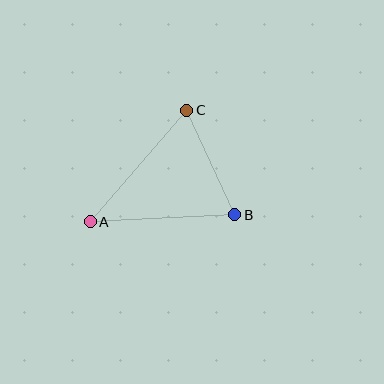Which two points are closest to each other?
Points B and C are closest to each other.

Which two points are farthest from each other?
Points A and C are farthest from each other.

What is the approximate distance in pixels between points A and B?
The distance between A and B is approximately 145 pixels.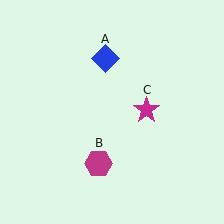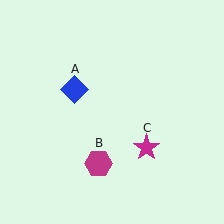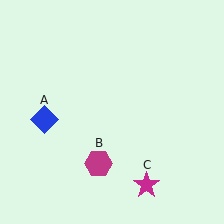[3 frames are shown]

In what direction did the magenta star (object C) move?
The magenta star (object C) moved down.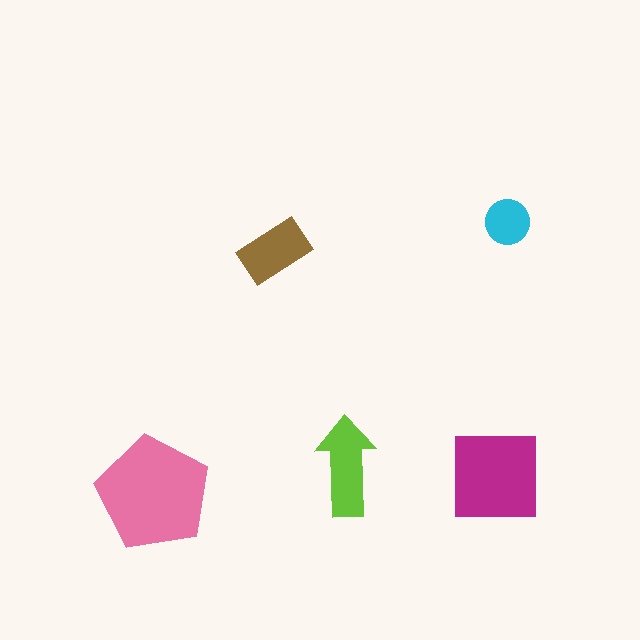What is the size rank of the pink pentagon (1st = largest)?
1st.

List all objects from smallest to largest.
The cyan circle, the brown rectangle, the lime arrow, the magenta square, the pink pentagon.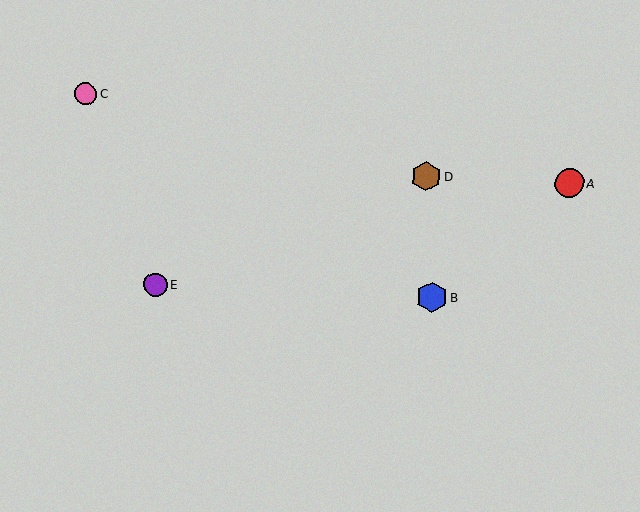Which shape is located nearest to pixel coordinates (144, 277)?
The purple circle (labeled E) at (156, 285) is nearest to that location.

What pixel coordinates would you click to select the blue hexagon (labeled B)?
Click at (432, 297) to select the blue hexagon B.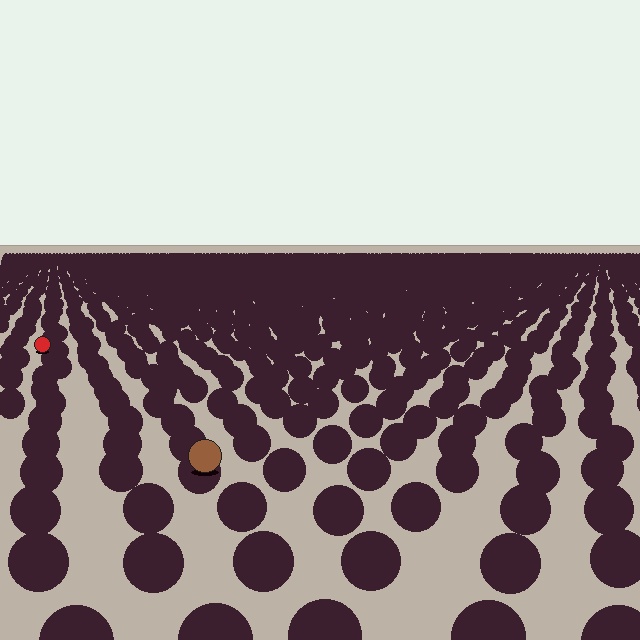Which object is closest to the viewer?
The brown circle is closest. The texture marks near it are larger and more spread out.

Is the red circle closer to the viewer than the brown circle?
No. The brown circle is closer — you can tell from the texture gradient: the ground texture is coarser near it.